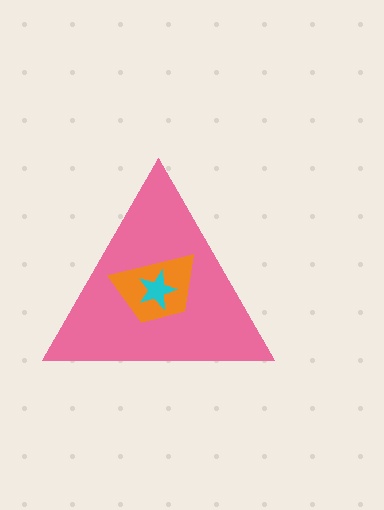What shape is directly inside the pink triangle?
The orange trapezoid.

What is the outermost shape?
The pink triangle.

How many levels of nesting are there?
3.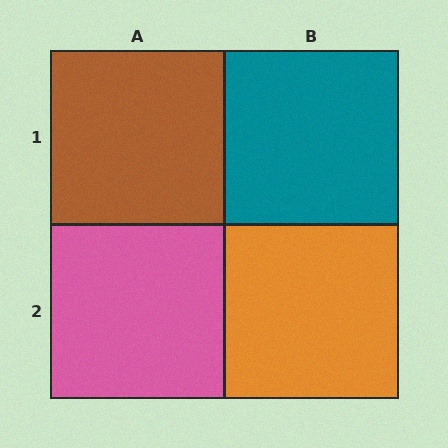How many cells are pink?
1 cell is pink.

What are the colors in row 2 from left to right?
Pink, orange.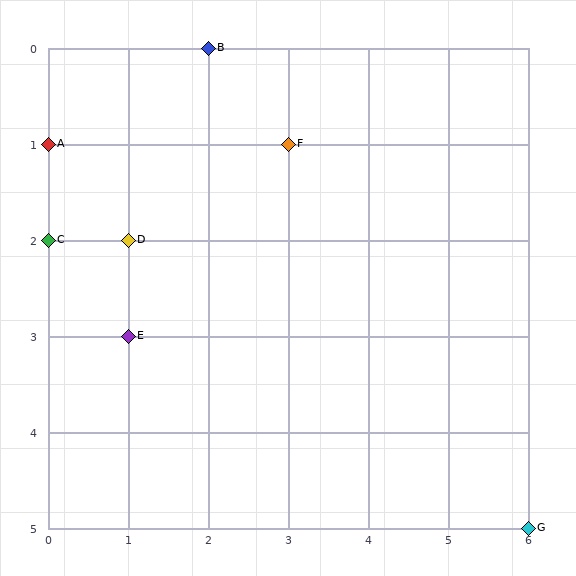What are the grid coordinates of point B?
Point B is at grid coordinates (2, 0).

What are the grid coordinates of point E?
Point E is at grid coordinates (1, 3).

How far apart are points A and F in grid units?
Points A and F are 3 columns apart.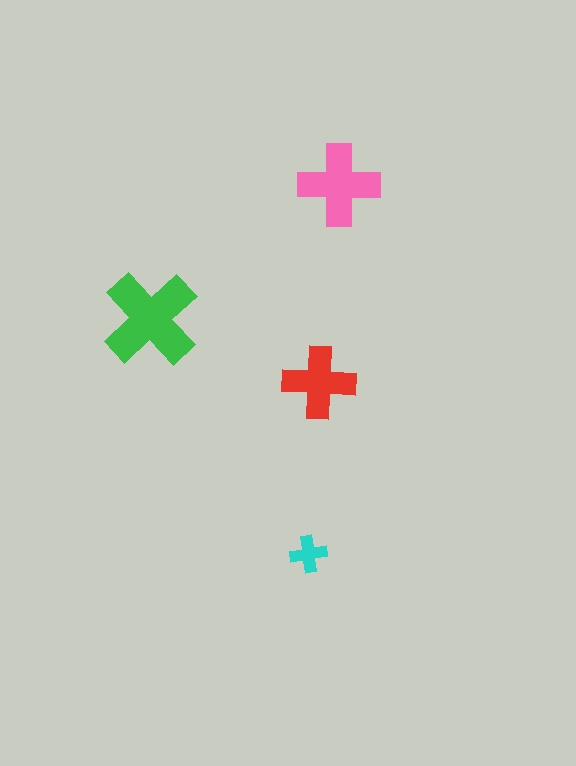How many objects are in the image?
There are 4 objects in the image.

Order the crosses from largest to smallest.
the green one, the pink one, the red one, the cyan one.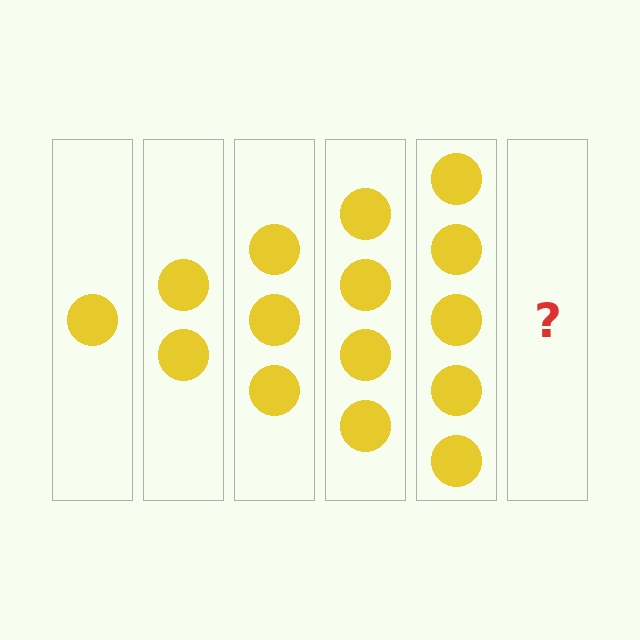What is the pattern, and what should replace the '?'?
The pattern is that each step adds one more circle. The '?' should be 6 circles.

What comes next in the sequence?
The next element should be 6 circles.